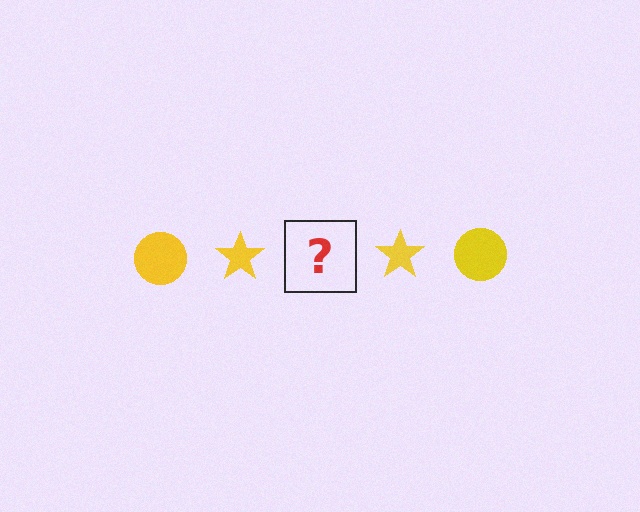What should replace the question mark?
The question mark should be replaced with a yellow circle.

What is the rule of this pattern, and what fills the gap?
The rule is that the pattern cycles through circle, star shapes in yellow. The gap should be filled with a yellow circle.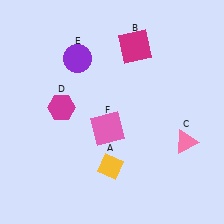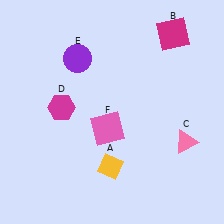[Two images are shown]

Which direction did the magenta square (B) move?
The magenta square (B) moved right.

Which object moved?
The magenta square (B) moved right.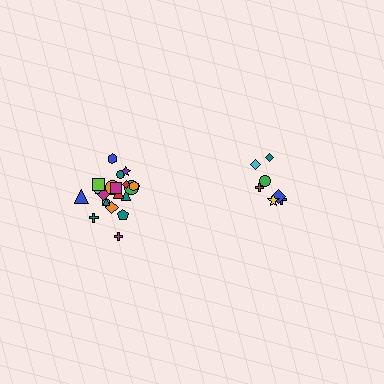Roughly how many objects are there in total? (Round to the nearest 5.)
Roughly 30 objects in total.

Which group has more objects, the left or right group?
The left group.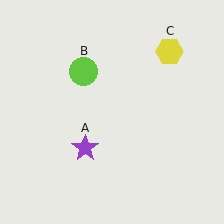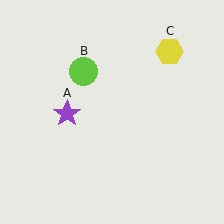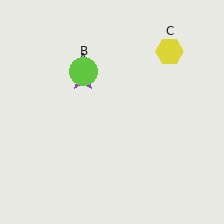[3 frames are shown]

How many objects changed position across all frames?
1 object changed position: purple star (object A).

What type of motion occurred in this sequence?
The purple star (object A) rotated clockwise around the center of the scene.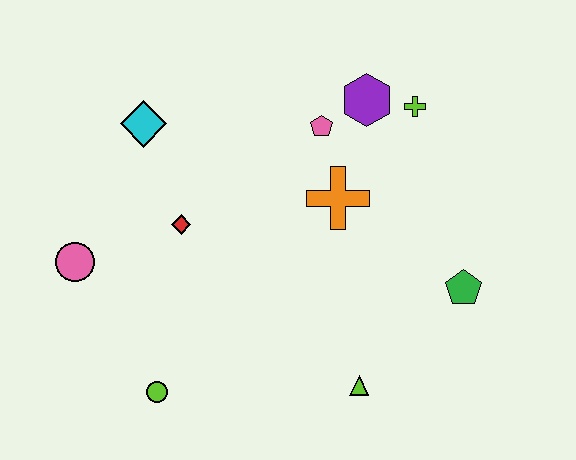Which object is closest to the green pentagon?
The lime triangle is closest to the green pentagon.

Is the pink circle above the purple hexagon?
No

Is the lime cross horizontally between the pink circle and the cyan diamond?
No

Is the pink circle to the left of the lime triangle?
Yes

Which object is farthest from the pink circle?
The green pentagon is farthest from the pink circle.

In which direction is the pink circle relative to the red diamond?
The pink circle is to the left of the red diamond.